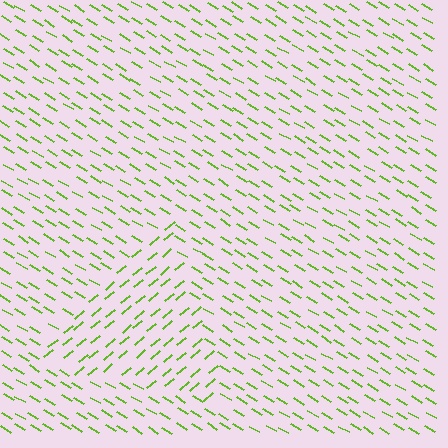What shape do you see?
I see a triangle.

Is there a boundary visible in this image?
Yes, there is a texture boundary formed by a change in line orientation.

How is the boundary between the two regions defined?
The boundary is defined purely by a change in line orientation (approximately 71 degrees difference). All lines are the same color and thickness.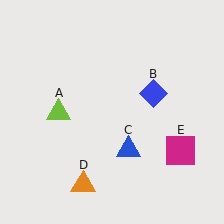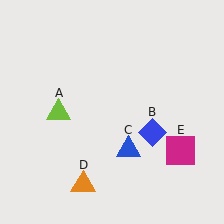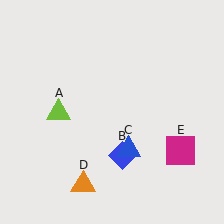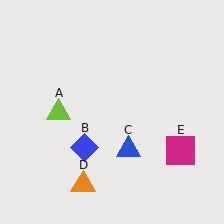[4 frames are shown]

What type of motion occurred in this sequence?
The blue diamond (object B) rotated clockwise around the center of the scene.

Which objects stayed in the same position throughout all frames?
Lime triangle (object A) and blue triangle (object C) and orange triangle (object D) and magenta square (object E) remained stationary.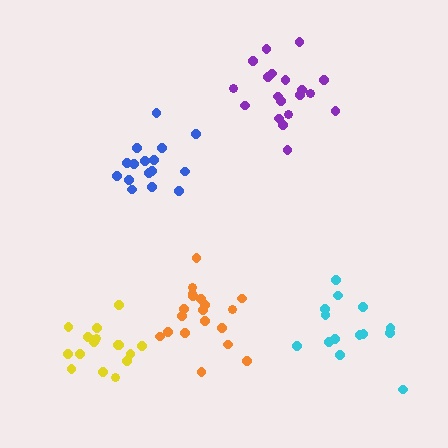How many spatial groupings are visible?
There are 5 spatial groupings.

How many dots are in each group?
Group 1: 16 dots, Group 2: 16 dots, Group 3: 14 dots, Group 4: 19 dots, Group 5: 19 dots (84 total).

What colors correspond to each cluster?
The clusters are colored: yellow, blue, cyan, orange, purple.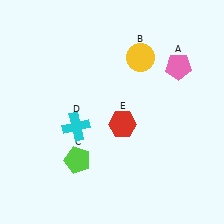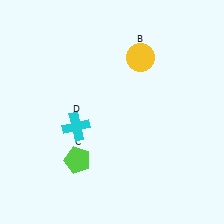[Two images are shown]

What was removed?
The red hexagon (E), the pink pentagon (A) were removed in Image 2.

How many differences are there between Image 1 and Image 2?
There are 2 differences between the two images.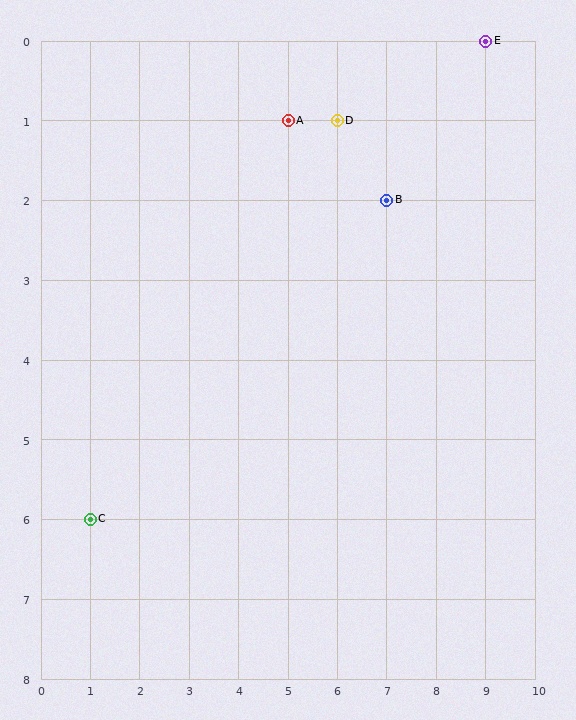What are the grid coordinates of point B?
Point B is at grid coordinates (7, 2).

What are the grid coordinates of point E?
Point E is at grid coordinates (9, 0).